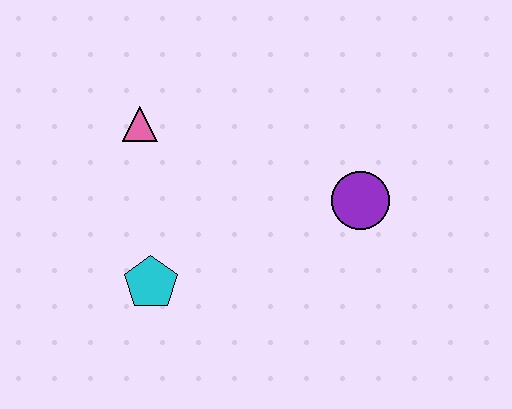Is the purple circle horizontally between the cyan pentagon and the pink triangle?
No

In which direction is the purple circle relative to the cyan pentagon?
The purple circle is to the right of the cyan pentagon.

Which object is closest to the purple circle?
The cyan pentagon is closest to the purple circle.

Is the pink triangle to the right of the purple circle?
No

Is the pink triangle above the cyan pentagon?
Yes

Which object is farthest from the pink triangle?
The purple circle is farthest from the pink triangle.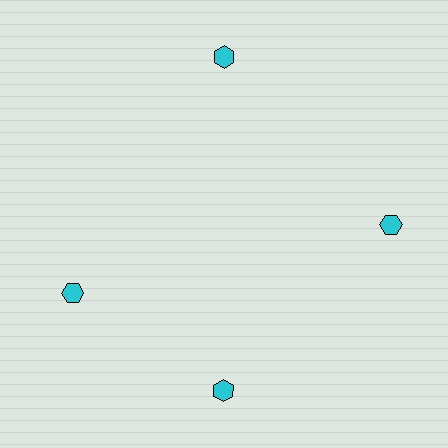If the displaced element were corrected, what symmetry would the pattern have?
It would have 4-fold rotational symmetry — the pattern would map onto itself every 90 degrees.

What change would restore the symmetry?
The symmetry would be restored by rotating it back into even spacing with its neighbors so that all 4 hexagons sit at equal angles and equal distance from the center.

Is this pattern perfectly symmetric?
No. The 4 cyan hexagons are arranged in a ring, but one element near the 9 o'clock position is rotated out of alignment along the ring, breaking the 4-fold rotational symmetry.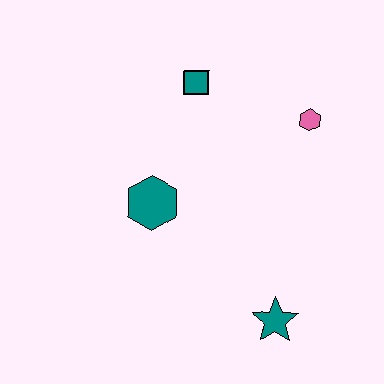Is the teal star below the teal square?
Yes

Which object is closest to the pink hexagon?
The teal square is closest to the pink hexagon.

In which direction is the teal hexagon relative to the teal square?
The teal hexagon is below the teal square.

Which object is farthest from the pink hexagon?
The teal star is farthest from the pink hexagon.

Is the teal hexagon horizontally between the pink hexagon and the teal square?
No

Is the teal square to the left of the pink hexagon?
Yes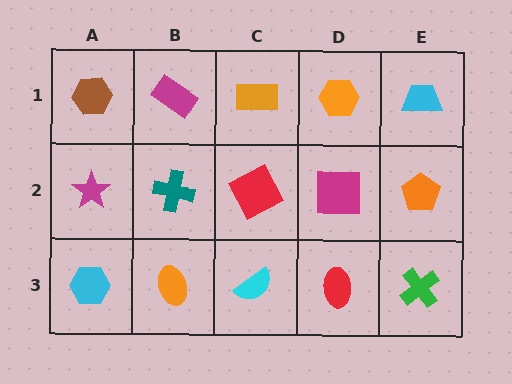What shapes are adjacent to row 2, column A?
A brown hexagon (row 1, column A), a cyan hexagon (row 3, column A), a teal cross (row 2, column B).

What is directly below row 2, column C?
A cyan semicircle.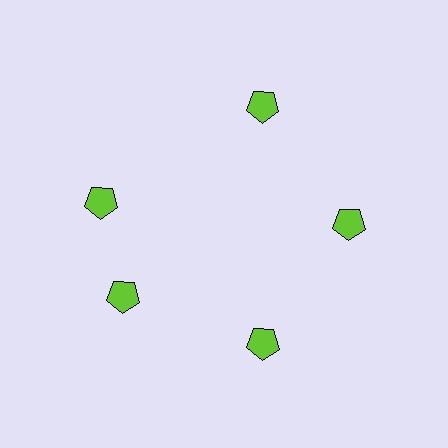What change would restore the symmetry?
The symmetry would be restored by rotating it back into even spacing with its neighbors so that all 5 pentagons sit at equal angles and equal distance from the center.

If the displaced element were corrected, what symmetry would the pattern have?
It would have 5-fold rotational symmetry — the pattern would map onto itself every 72 degrees.